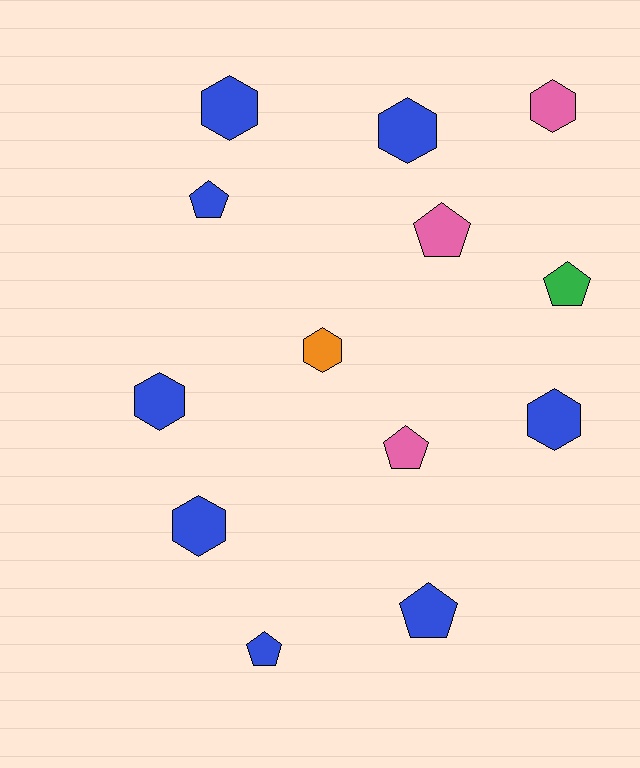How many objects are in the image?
There are 13 objects.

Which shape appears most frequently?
Hexagon, with 7 objects.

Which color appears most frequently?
Blue, with 8 objects.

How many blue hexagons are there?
There are 5 blue hexagons.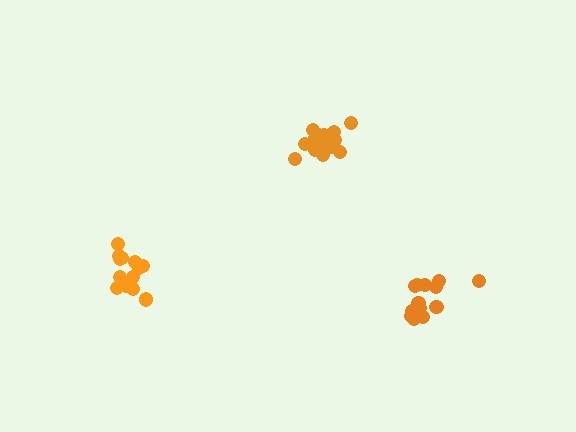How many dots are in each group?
Group 1: 13 dots, Group 2: 16 dots, Group 3: 14 dots (43 total).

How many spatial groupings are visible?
There are 3 spatial groupings.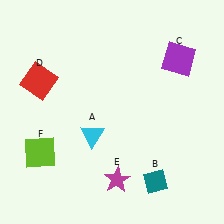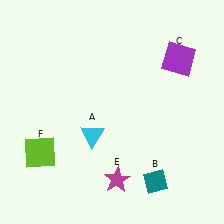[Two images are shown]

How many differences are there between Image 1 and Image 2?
There is 1 difference between the two images.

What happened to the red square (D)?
The red square (D) was removed in Image 2. It was in the top-left area of Image 1.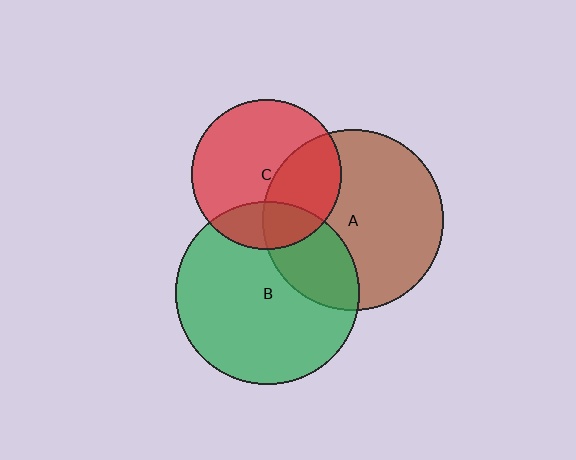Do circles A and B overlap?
Yes.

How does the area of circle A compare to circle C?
Approximately 1.5 times.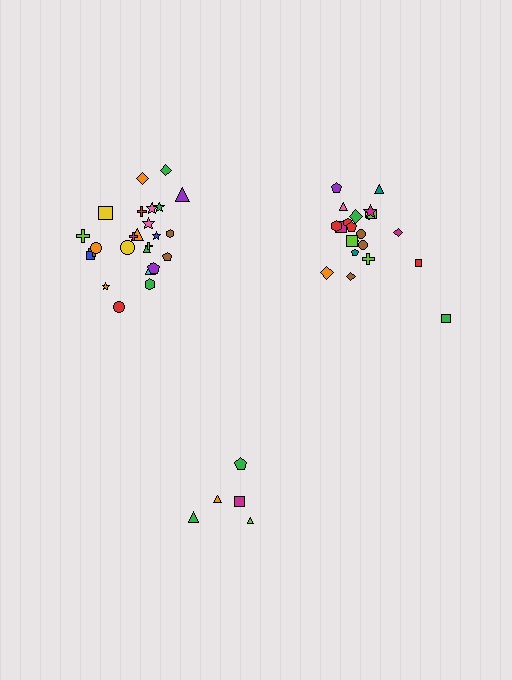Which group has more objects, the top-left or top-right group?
The top-left group.